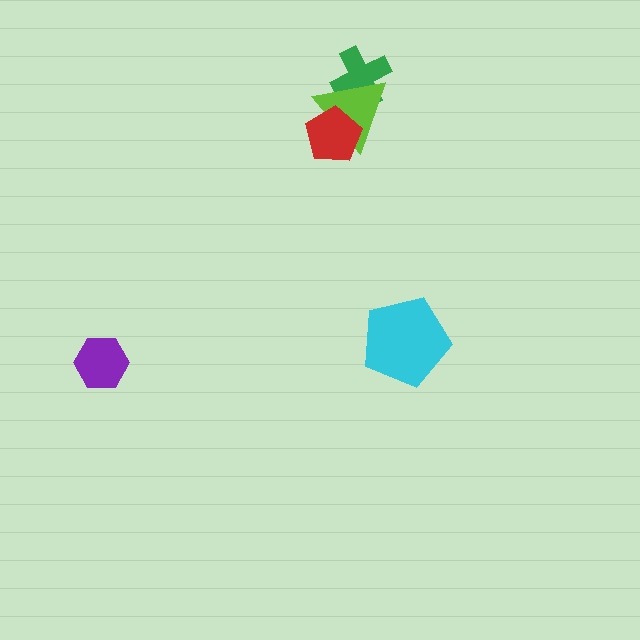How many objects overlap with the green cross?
1 object overlaps with the green cross.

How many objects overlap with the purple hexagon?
0 objects overlap with the purple hexagon.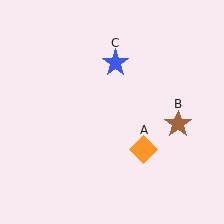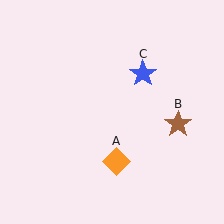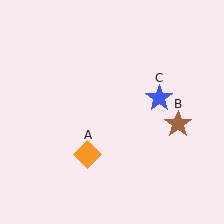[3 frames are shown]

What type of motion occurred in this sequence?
The orange diamond (object A), blue star (object C) rotated clockwise around the center of the scene.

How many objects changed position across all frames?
2 objects changed position: orange diamond (object A), blue star (object C).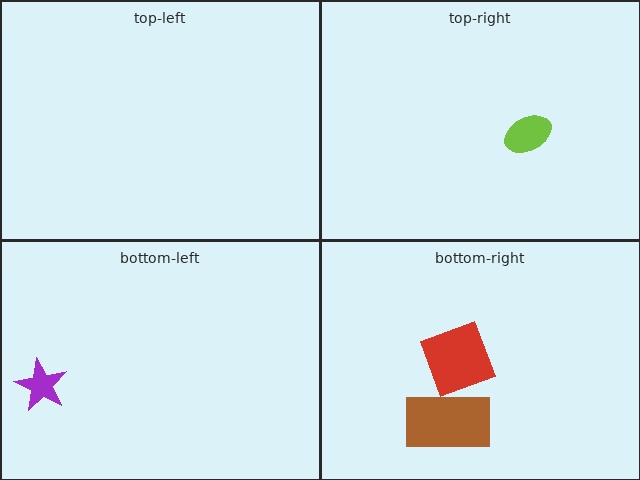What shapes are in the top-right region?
The lime ellipse.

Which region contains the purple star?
The bottom-left region.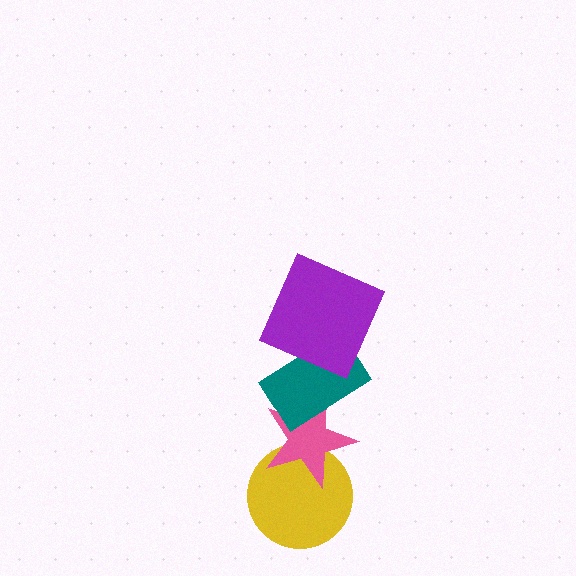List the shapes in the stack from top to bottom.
From top to bottom: the purple square, the teal rectangle, the pink star, the yellow circle.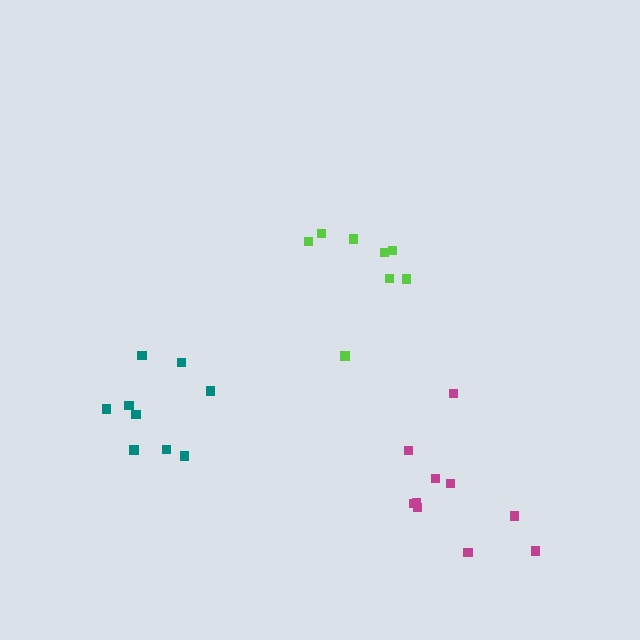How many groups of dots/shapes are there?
There are 3 groups.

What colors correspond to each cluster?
The clusters are colored: teal, lime, magenta.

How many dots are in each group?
Group 1: 9 dots, Group 2: 8 dots, Group 3: 10 dots (27 total).